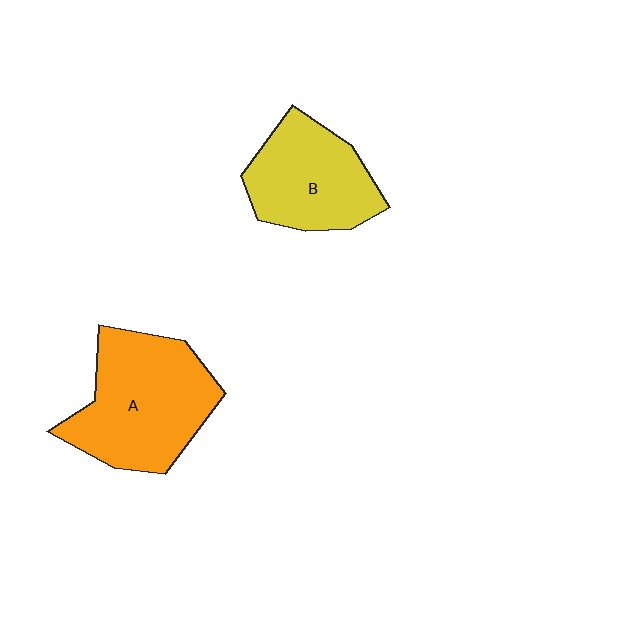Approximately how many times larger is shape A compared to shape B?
Approximately 1.3 times.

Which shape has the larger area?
Shape A (orange).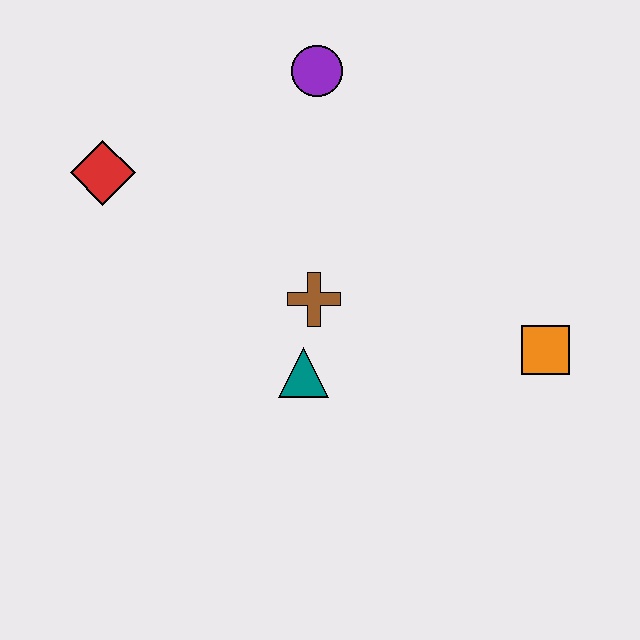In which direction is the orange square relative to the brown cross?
The orange square is to the right of the brown cross.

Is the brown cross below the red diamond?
Yes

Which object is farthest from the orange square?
The red diamond is farthest from the orange square.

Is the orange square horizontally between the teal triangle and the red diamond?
No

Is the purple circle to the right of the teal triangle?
Yes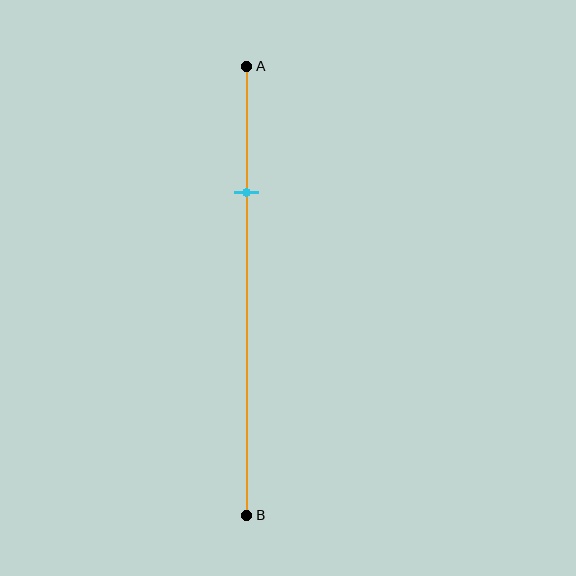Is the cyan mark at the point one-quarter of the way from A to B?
No, the mark is at about 30% from A, not at the 25% one-quarter point.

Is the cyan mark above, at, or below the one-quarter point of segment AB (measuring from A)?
The cyan mark is below the one-quarter point of segment AB.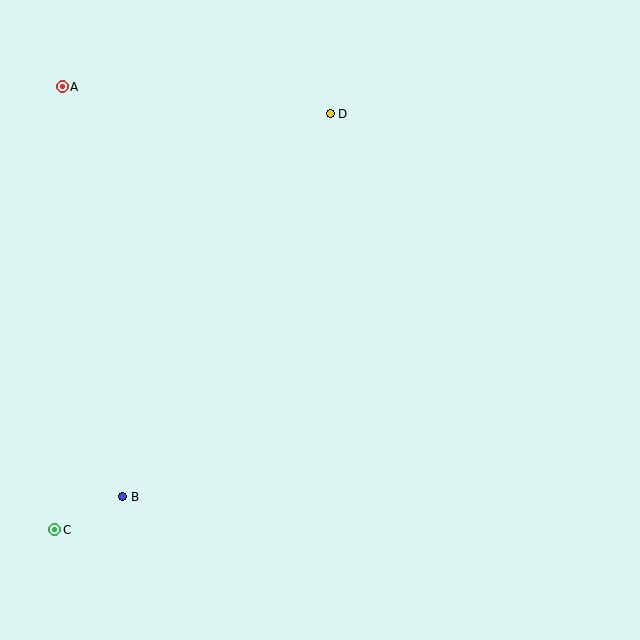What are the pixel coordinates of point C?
Point C is at (55, 530).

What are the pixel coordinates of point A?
Point A is at (62, 87).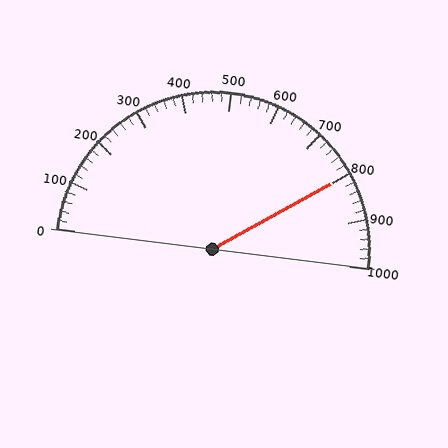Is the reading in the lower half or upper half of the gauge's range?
The reading is in the upper half of the range (0 to 1000).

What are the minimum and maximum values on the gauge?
The gauge ranges from 0 to 1000.